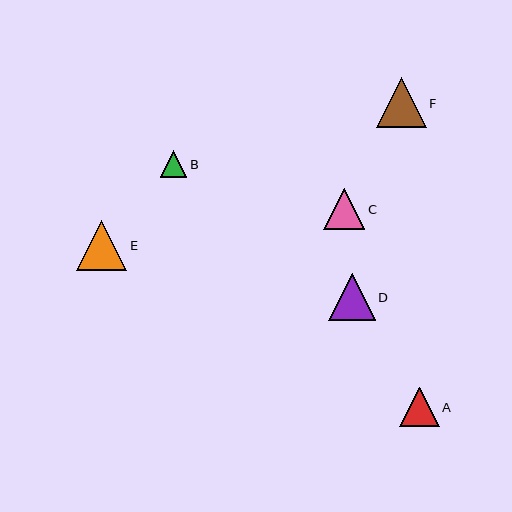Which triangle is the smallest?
Triangle B is the smallest with a size of approximately 27 pixels.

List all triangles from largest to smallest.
From largest to smallest: F, E, D, C, A, B.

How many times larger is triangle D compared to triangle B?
Triangle D is approximately 1.8 times the size of triangle B.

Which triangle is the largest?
Triangle F is the largest with a size of approximately 50 pixels.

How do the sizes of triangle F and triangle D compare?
Triangle F and triangle D are approximately the same size.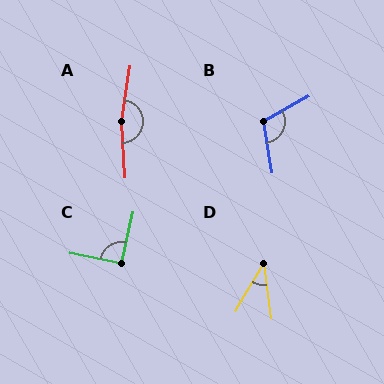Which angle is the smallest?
D, at approximately 38 degrees.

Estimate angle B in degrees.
Approximately 109 degrees.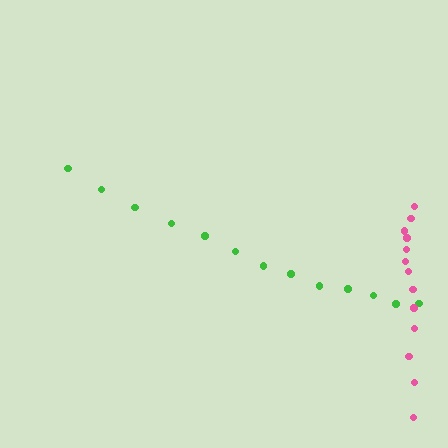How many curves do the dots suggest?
There are 2 distinct paths.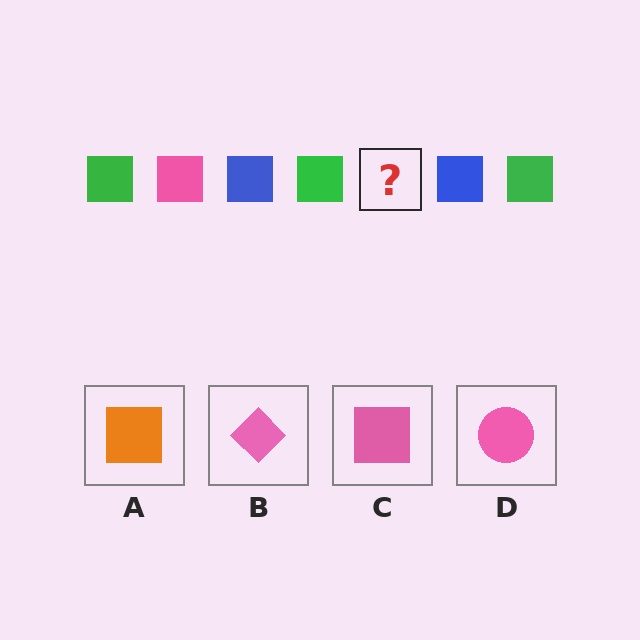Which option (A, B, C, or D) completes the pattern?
C.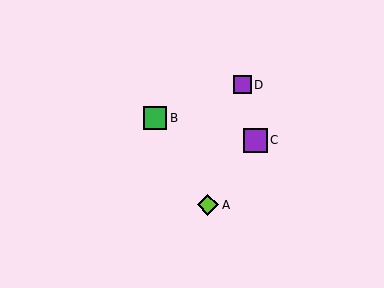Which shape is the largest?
The purple square (labeled C) is the largest.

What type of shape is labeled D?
Shape D is a purple square.